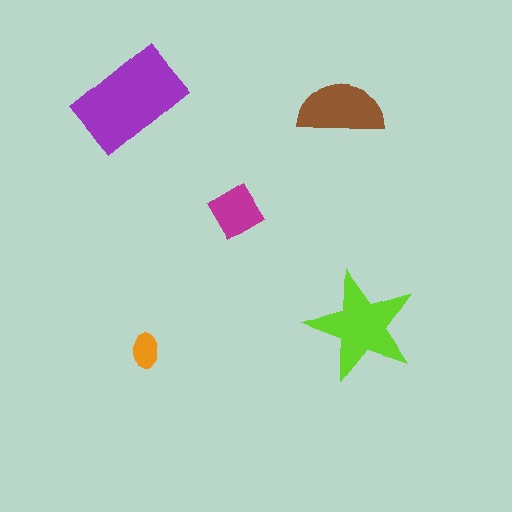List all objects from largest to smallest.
The purple rectangle, the lime star, the brown semicircle, the magenta diamond, the orange ellipse.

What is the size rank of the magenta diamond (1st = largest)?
4th.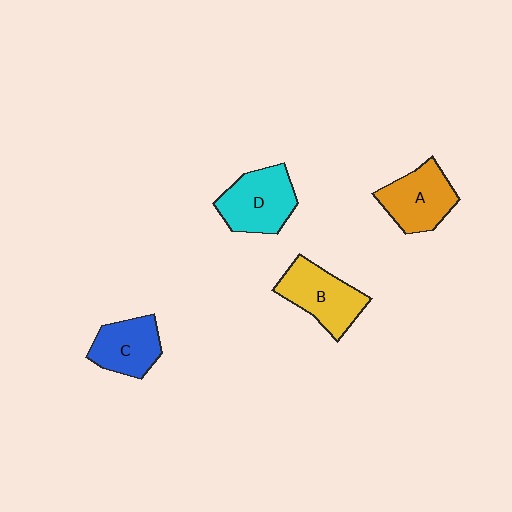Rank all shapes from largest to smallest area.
From largest to smallest: D (cyan), B (yellow), A (orange), C (blue).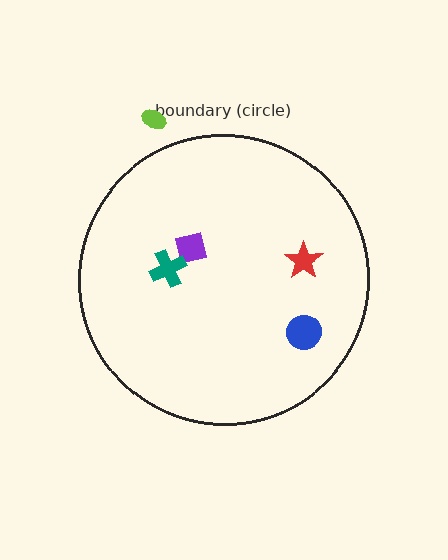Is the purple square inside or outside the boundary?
Inside.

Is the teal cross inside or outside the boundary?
Inside.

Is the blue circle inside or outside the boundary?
Inside.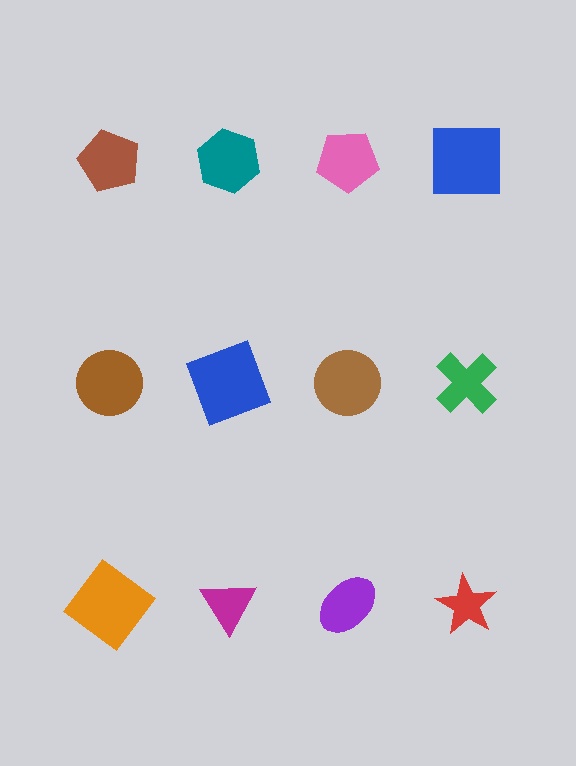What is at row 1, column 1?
A brown pentagon.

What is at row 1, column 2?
A teal hexagon.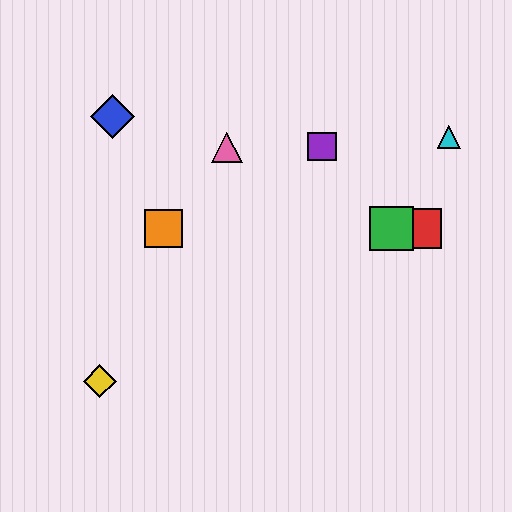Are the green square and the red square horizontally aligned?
Yes, both are at y≈228.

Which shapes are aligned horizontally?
The red square, the green square, the orange square are aligned horizontally.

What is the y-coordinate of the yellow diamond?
The yellow diamond is at y≈381.